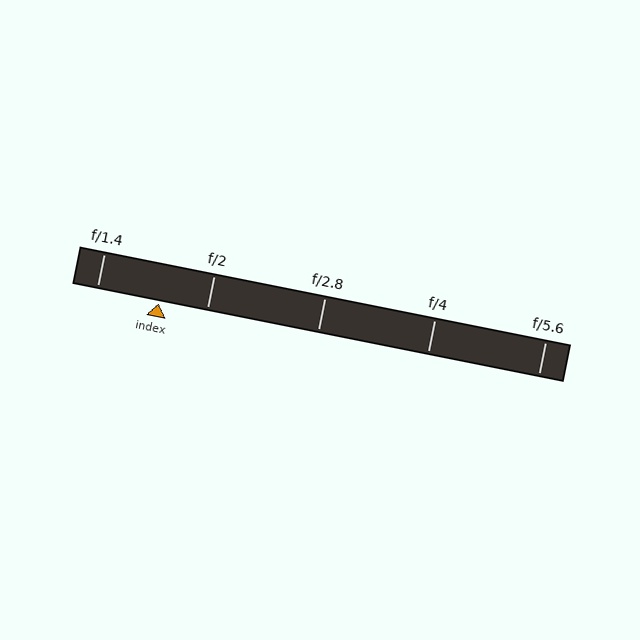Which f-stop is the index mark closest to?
The index mark is closest to f/2.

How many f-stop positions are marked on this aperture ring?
There are 5 f-stop positions marked.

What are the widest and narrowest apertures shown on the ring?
The widest aperture shown is f/1.4 and the narrowest is f/5.6.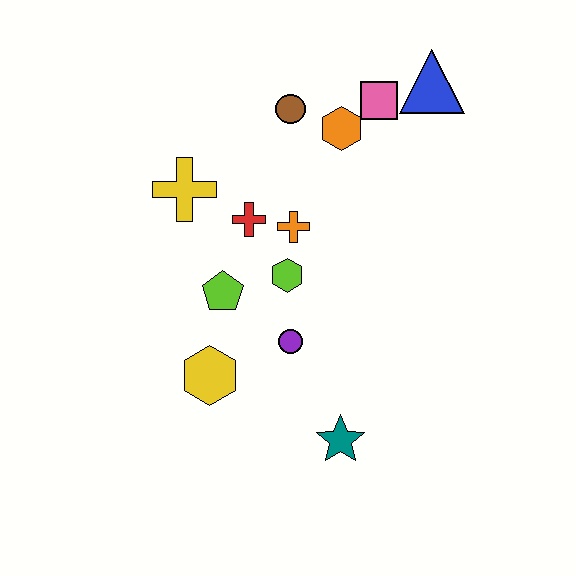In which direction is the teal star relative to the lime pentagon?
The teal star is below the lime pentagon.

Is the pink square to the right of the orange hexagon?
Yes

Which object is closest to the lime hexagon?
The orange cross is closest to the lime hexagon.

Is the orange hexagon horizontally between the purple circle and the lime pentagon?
No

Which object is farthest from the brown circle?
The teal star is farthest from the brown circle.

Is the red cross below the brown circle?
Yes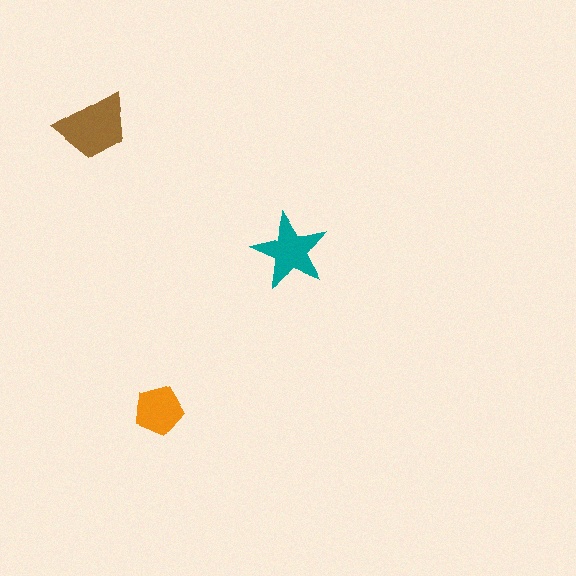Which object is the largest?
The brown trapezoid.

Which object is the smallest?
The orange pentagon.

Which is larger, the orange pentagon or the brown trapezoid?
The brown trapezoid.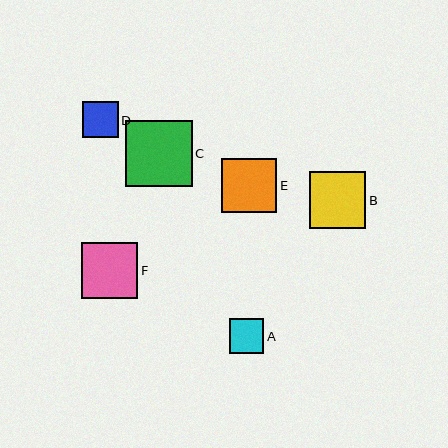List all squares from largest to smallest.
From largest to smallest: C, B, F, E, D, A.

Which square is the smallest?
Square A is the smallest with a size of approximately 34 pixels.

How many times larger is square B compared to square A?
Square B is approximately 1.7 times the size of square A.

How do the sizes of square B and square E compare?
Square B and square E are approximately the same size.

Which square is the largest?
Square C is the largest with a size of approximately 66 pixels.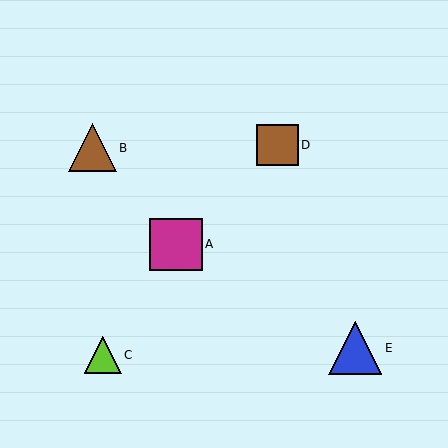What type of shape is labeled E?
Shape E is a blue triangle.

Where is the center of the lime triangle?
The center of the lime triangle is at (103, 355).